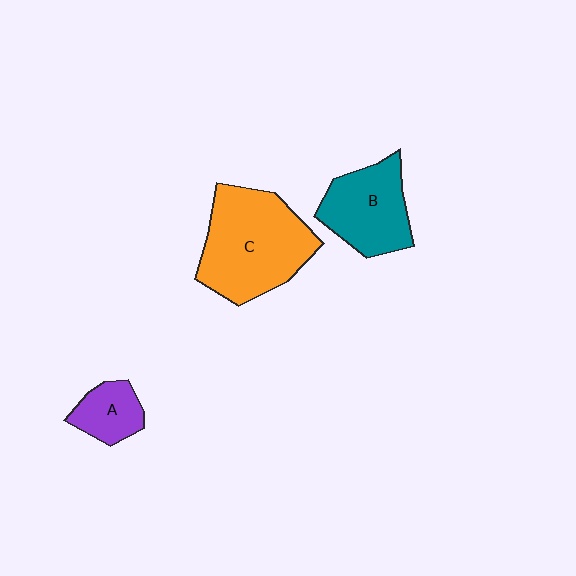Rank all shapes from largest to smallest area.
From largest to smallest: C (orange), B (teal), A (purple).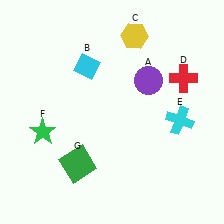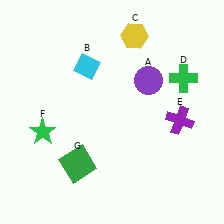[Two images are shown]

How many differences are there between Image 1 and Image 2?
There are 2 differences between the two images.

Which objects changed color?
D changed from red to green. E changed from cyan to purple.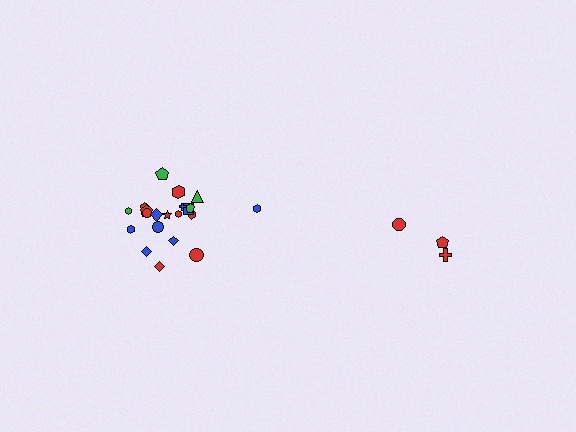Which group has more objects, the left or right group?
The left group.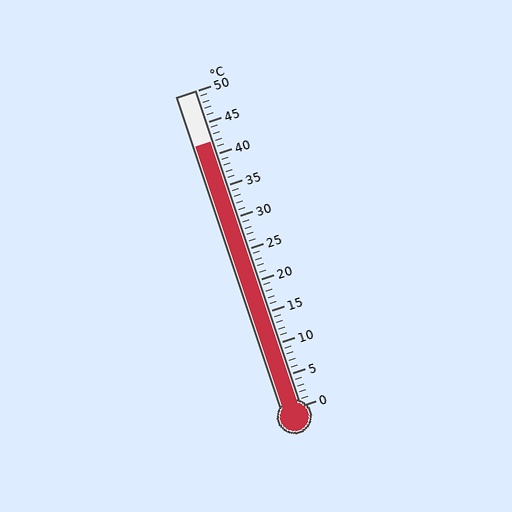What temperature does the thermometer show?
The thermometer shows approximately 42°C.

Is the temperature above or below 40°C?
The temperature is above 40°C.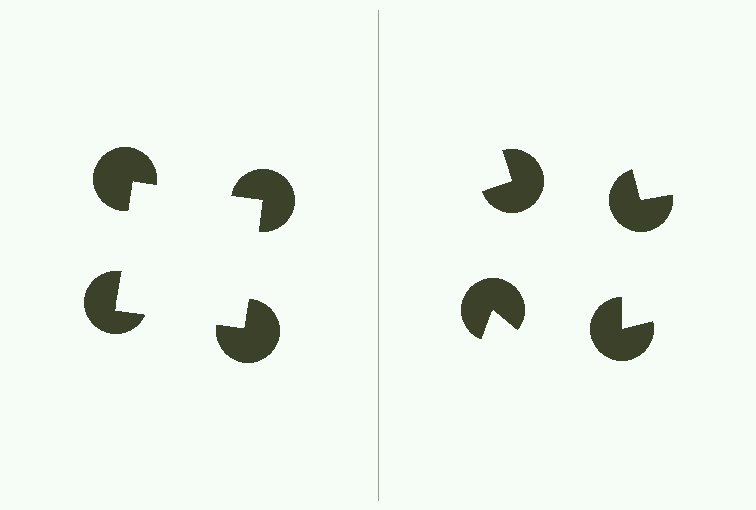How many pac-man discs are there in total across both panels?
8 — 4 on each side.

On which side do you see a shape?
An illusory square appears on the left side. On the right side the wedge cuts are rotated, so no coherent shape forms.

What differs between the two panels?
The pac-man discs are positioned identically on both sides; only the wedge orientations differ. On the left they align to a square; on the right they are misaligned.